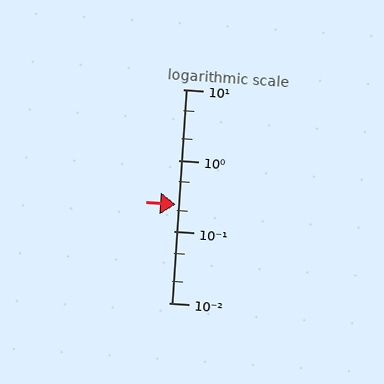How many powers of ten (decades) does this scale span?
The scale spans 3 decades, from 0.01 to 10.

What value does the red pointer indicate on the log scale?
The pointer indicates approximately 0.24.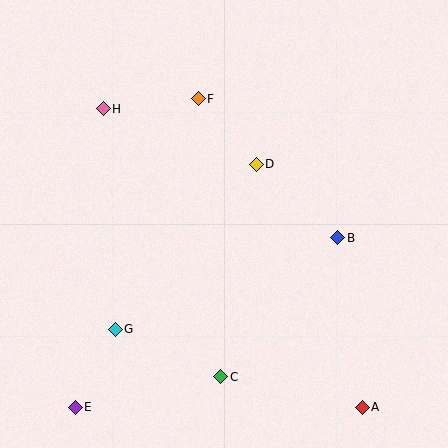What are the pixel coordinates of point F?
Point F is at (198, 99).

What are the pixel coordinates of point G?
Point G is at (115, 329).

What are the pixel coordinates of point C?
Point C is at (221, 377).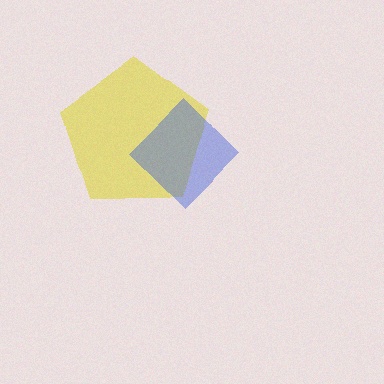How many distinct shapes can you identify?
There are 2 distinct shapes: a yellow pentagon, a blue diamond.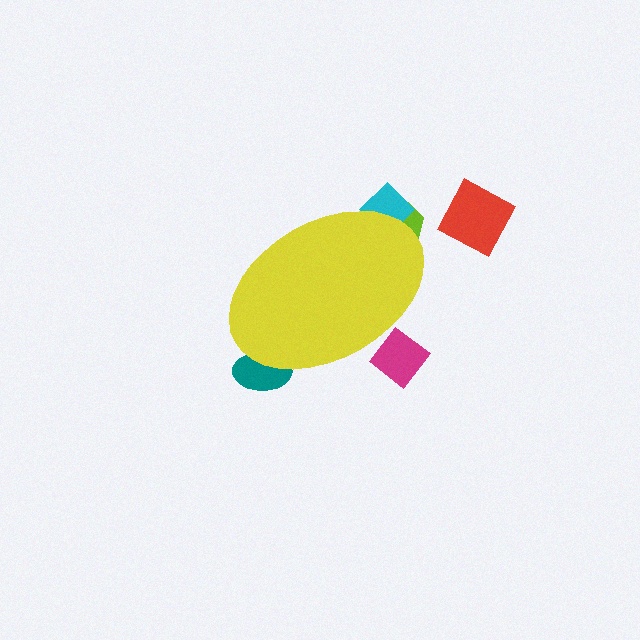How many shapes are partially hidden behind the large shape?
4 shapes are partially hidden.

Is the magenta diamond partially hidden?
Yes, the magenta diamond is partially hidden behind the yellow ellipse.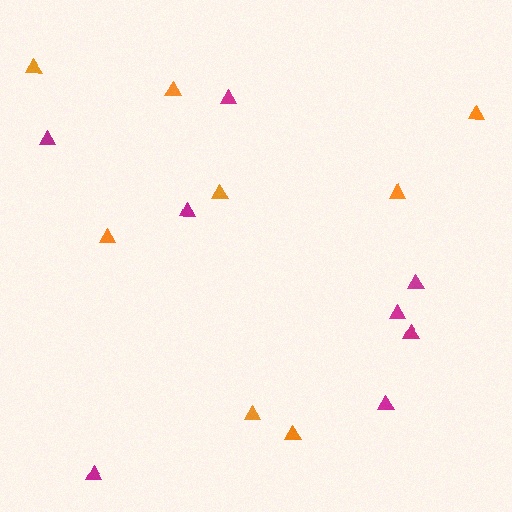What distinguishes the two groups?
There are 2 groups: one group of orange triangles (8) and one group of magenta triangles (8).